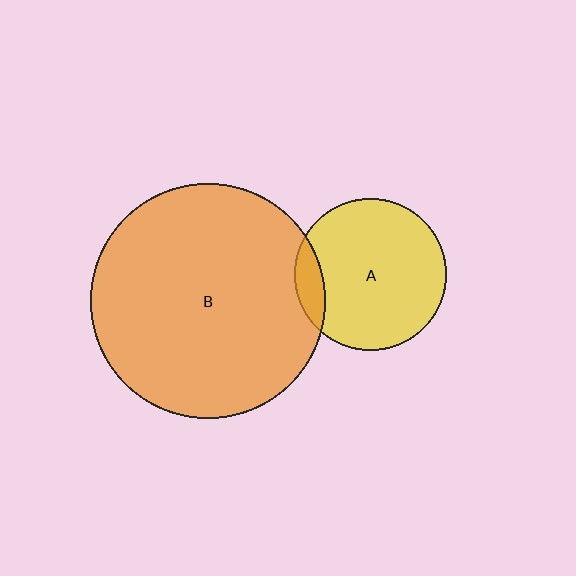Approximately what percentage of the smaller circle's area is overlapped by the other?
Approximately 10%.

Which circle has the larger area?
Circle B (orange).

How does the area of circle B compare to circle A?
Approximately 2.4 times.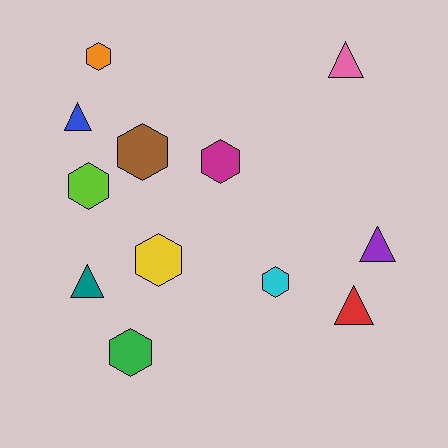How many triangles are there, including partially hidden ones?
There are 5 triangles.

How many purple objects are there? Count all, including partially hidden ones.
There is 1 purple object.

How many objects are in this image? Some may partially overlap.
There are 12 objects.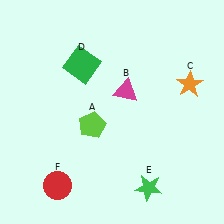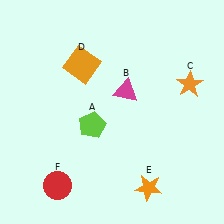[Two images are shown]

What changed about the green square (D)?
In Image 1, D is green. In Image 2, it changed to orange.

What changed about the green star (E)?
In Image 1, E is green. In Image 2, it changed to orange.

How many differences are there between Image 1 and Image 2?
There are 2 differences between the two images.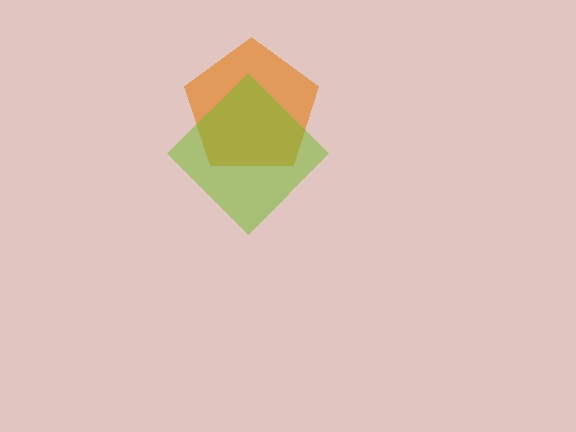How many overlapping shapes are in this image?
There are 2 overlapping shapes in the image.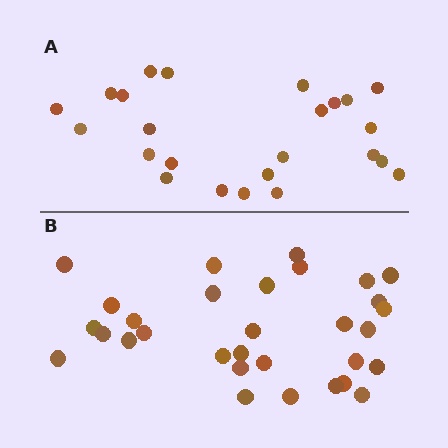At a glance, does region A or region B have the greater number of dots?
Region B (the bottom region) has more dots.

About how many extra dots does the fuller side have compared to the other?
Region B has roughly 8 or so more dots than region A.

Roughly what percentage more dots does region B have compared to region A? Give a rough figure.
About 30% more.